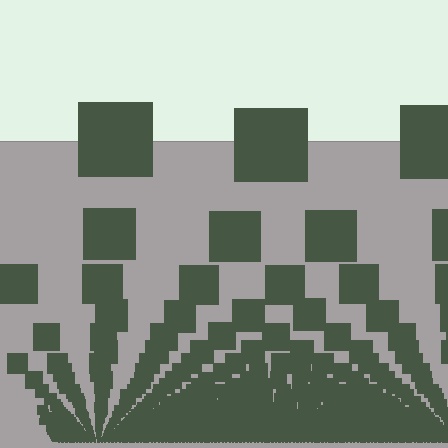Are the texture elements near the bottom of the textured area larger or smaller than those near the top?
Smaller. The gradient is inverted — elements near the bottom are smaller and denser.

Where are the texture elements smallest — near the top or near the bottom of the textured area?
Near the bottom.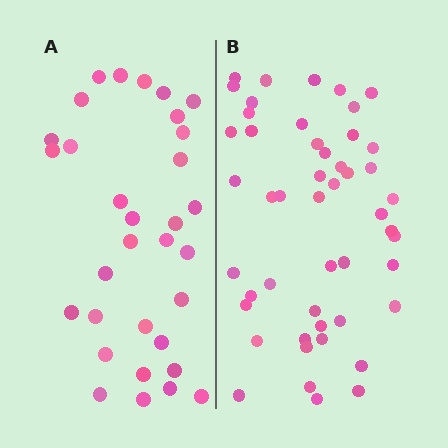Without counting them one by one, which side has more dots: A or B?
Region B (the right region) has more dots.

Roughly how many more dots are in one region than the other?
Region B has approximately 15 more dots than region A.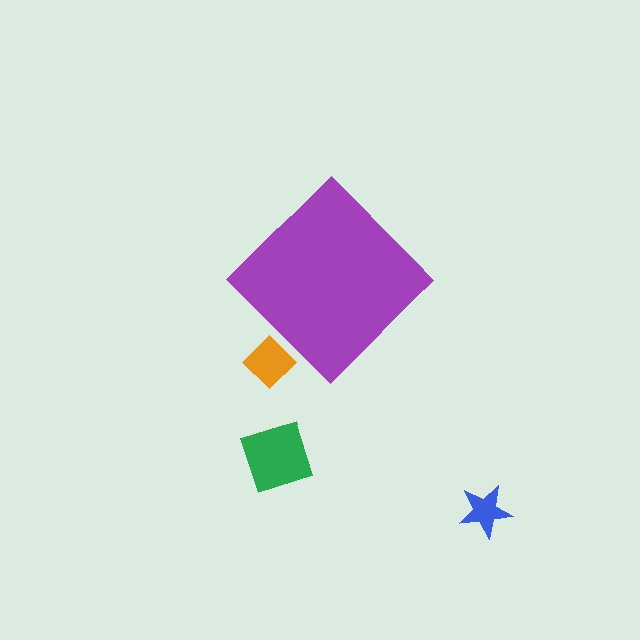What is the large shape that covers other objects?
A purple diamond.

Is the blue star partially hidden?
No, the blue star is fully visible.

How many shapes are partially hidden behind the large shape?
1 shape is partially hidden.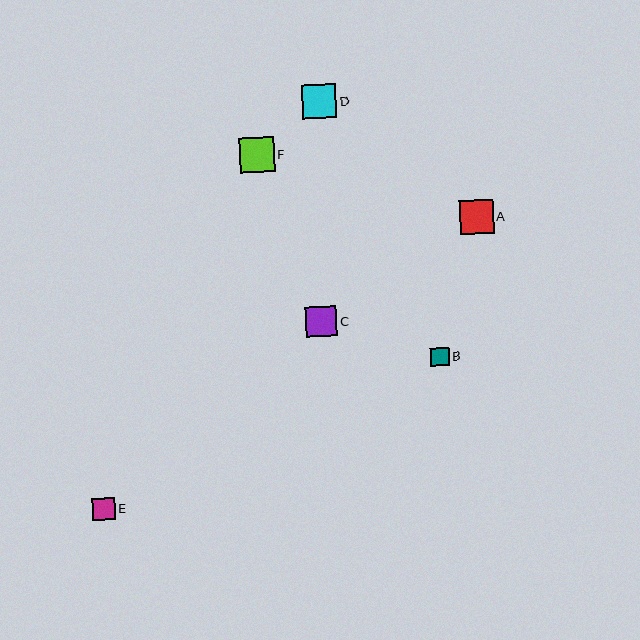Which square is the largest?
Square F is the largest with a size of approximately 35 pixels.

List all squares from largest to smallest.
From largest to smallest: F, D, A, C, E, B.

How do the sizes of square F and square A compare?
Square F and square A are approximately the same size.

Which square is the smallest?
Square B is the smallest with a size of approximately 19 pixels.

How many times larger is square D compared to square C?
Square D is approximately 1.1 times the size of square C.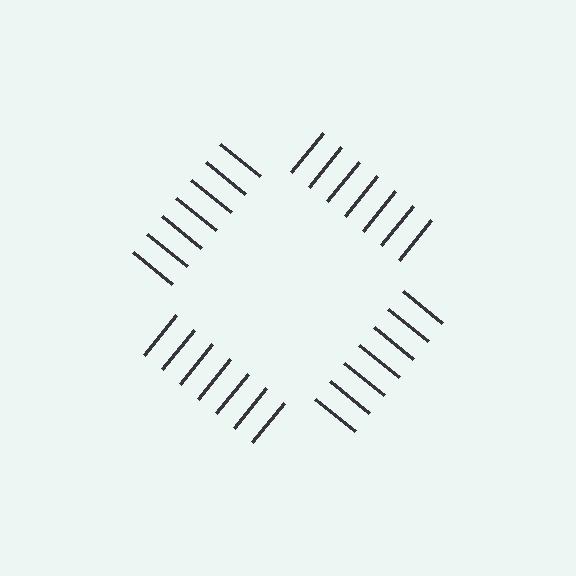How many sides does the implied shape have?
4 sides — the line-ends trace a square.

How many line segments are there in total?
28 — 7 along each of the 4 edges.